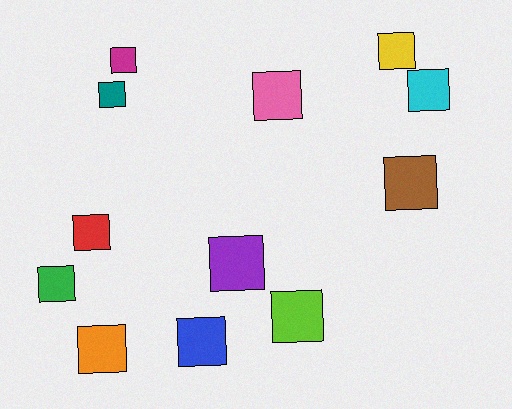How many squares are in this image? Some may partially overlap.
There are 12 squares.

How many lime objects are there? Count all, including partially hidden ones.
There is 1 lime object.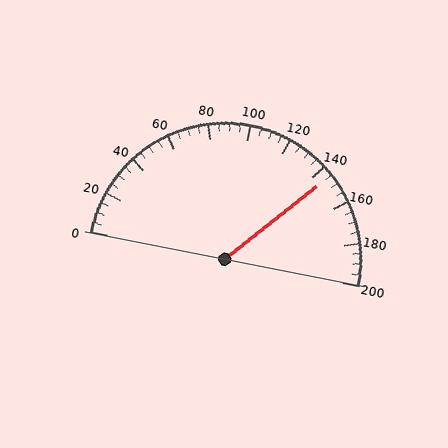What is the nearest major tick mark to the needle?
The nearest major tick mark is 140.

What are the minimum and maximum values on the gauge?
The gauge ranges from 0 to 200.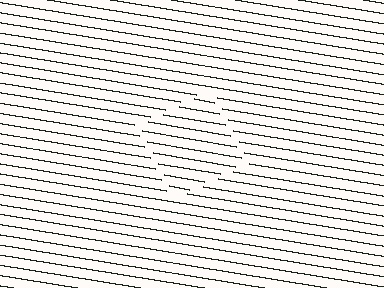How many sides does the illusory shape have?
4 sides — the line-ends trace a square.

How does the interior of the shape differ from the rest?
The interior of the shape contains the same grating, shifted by half a period — the contour is defined by the phase discontinuity where line-ends from the inner and outer gratings abut.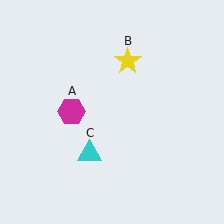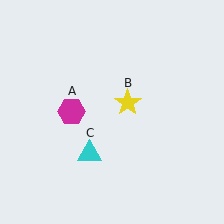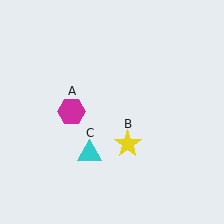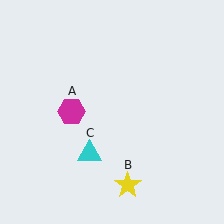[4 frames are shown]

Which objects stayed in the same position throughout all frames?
Magenta hexagon (object A) and cyan triangle (object C) remained stationary.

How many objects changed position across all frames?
1 object changed position: yellow star (object B).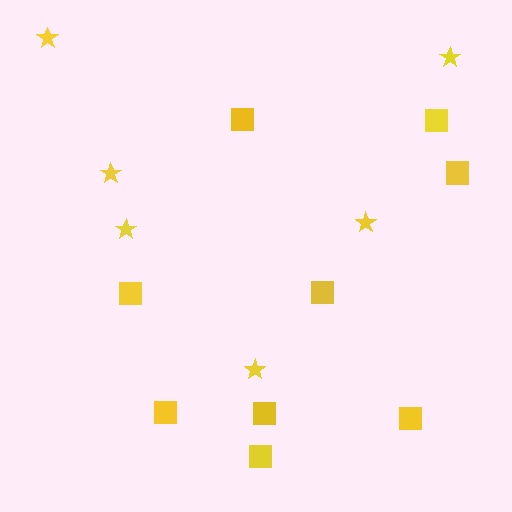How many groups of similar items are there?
There are 2 groups: one group of stars (6) and one group of squares (9).